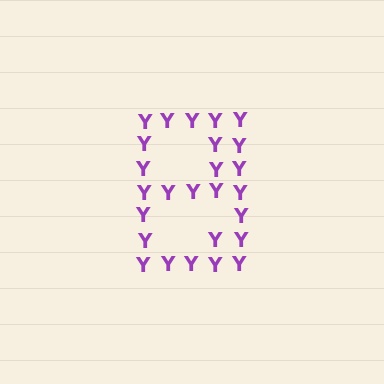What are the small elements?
The small elements are letter Y's.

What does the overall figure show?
The overall figure shows the letter B.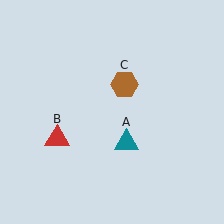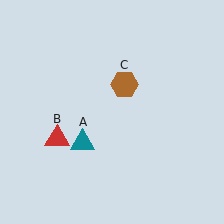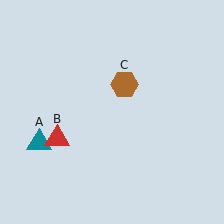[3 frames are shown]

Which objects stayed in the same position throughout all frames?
Red triangle (object B) and brown hexagon (object C) remained stationary.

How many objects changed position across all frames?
1 object changed position: teal triangle (object A).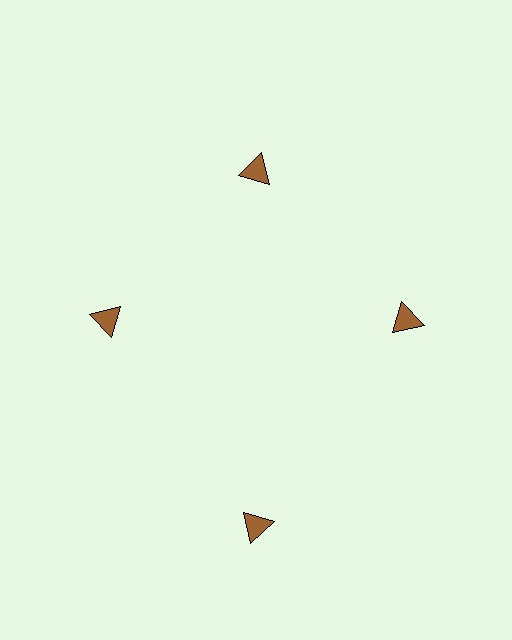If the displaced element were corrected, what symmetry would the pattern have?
It would have 4-fold rotational symmetry — the pattern would map onto itself every 90 degrees.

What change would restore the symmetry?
The symmetry would be restored by moving it inward, back onto the ring so that all 4 triangles sit at equal angles and equal distance from the center.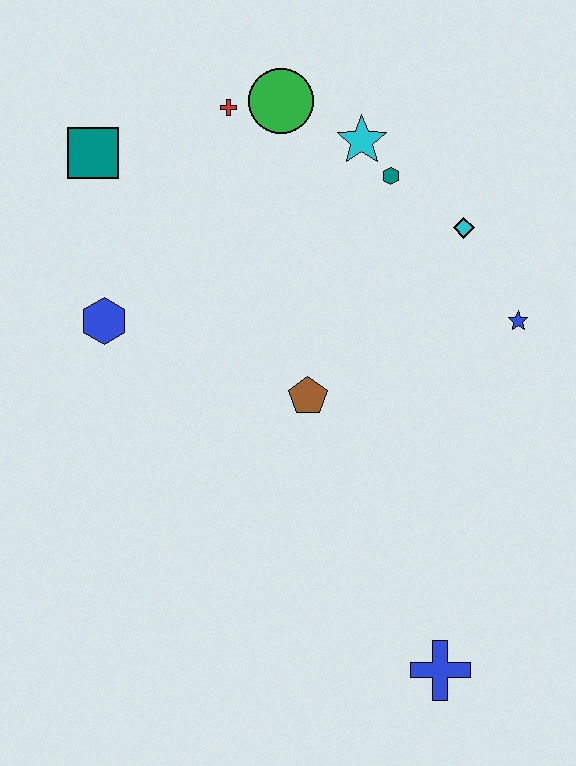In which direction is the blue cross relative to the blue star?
The blue cross is below the blue star.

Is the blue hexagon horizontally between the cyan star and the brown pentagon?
No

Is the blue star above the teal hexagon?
No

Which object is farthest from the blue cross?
The teal square is farthest from the blue cross.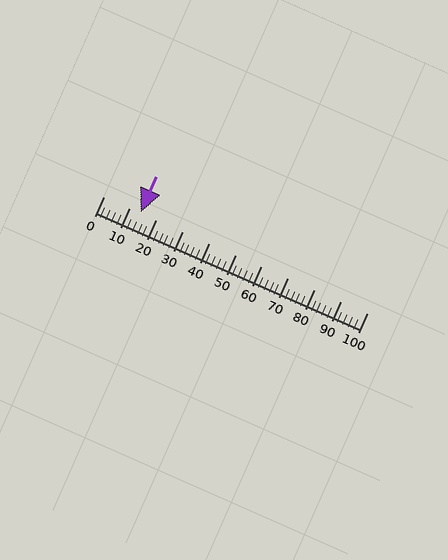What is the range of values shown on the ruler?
The ruler shows values from 0 to 100.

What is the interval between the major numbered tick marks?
The major tick marks are spaced 10 units apart.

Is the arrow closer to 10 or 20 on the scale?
The arrow is closer to 10.